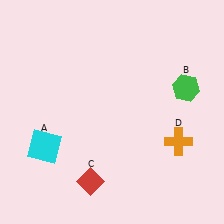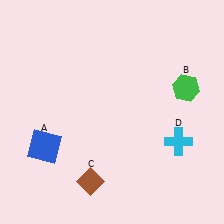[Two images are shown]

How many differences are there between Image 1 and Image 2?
There are 3 differences between the two images.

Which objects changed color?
A changed from cyan to blue. C changed from red to brown. D changed from orange to cyan.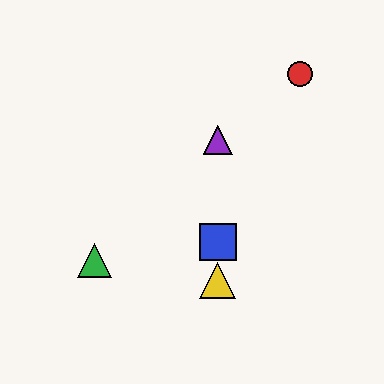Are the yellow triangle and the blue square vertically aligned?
Yes, both are at x≈218.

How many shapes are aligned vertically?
3 shapes (the blue square, the yellow triangle, the purple triangle) are aligned vertically.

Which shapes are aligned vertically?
The blue square, the yellow triangle, the purple triangle are aligned vertically.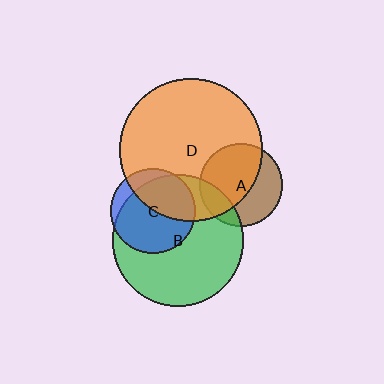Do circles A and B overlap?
Yes.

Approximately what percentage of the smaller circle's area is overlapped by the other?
Approximately 20%.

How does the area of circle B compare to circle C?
Approximately 2.4 times.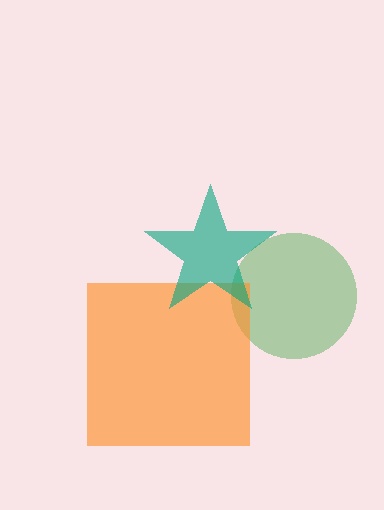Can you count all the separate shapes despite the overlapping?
Yes, there are 3 separate shapes.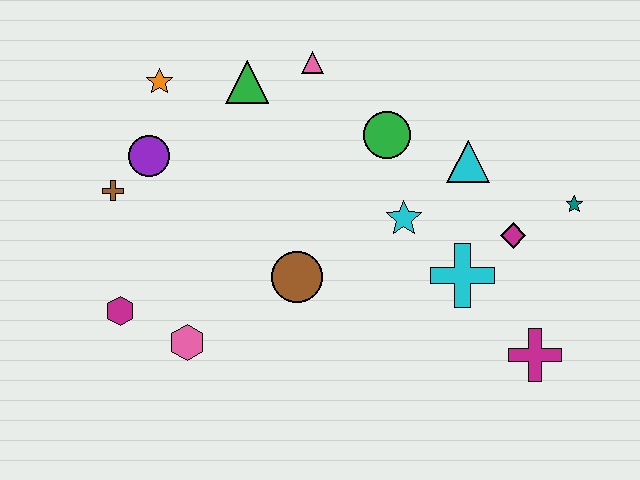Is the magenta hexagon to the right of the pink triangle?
No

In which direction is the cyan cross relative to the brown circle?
The cyan cross is to the right of the brown circle.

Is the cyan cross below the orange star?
Yes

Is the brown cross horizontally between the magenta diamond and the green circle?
No